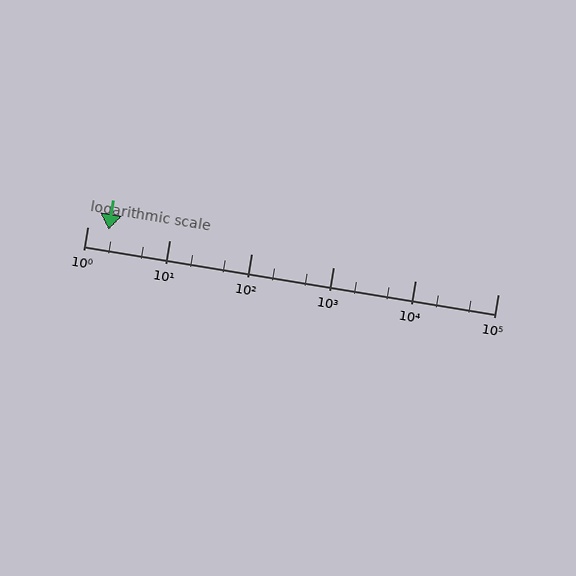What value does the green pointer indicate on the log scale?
The pointer indicates approximately 1.8.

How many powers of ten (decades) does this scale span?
The scale spans 5 decades, from 1 to 100000.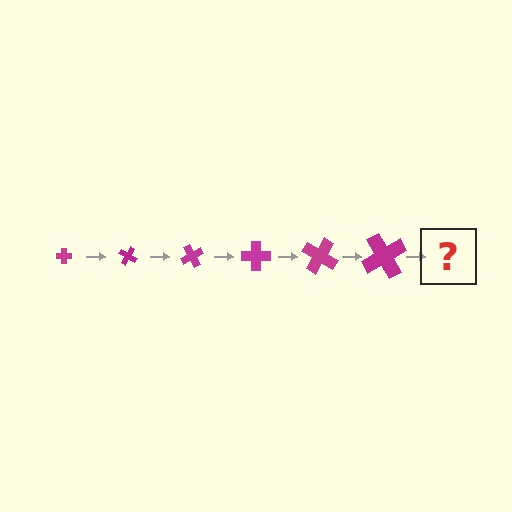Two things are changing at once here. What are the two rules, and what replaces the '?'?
The two rules are that the cross grows larger each step and it rotates 30 degrees each step. The '?' should be a cross, larger than the previous one and rotated 180 degrees from the start.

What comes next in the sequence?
The next element should be a cross, larger than the previous one and rotated 180 degrees from the start.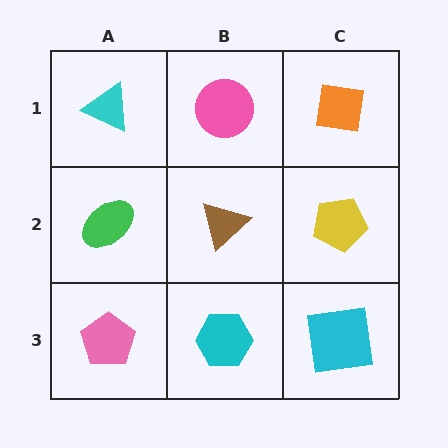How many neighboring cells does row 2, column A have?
3.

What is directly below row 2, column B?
A cyan hexagon.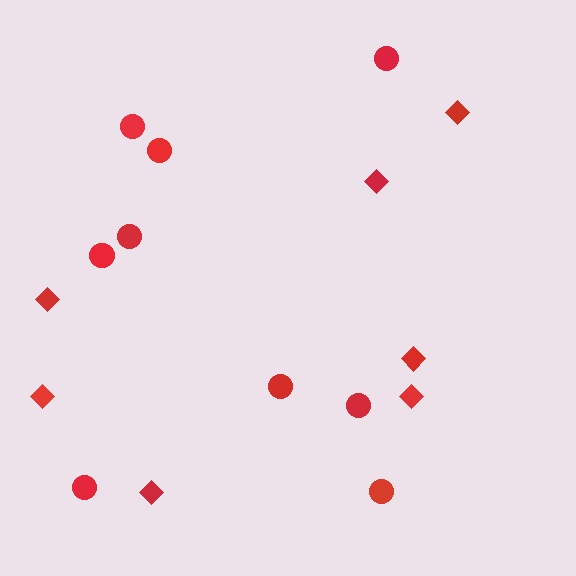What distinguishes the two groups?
There are 2 groups: one group of circles (9) and one group of diamonds (7).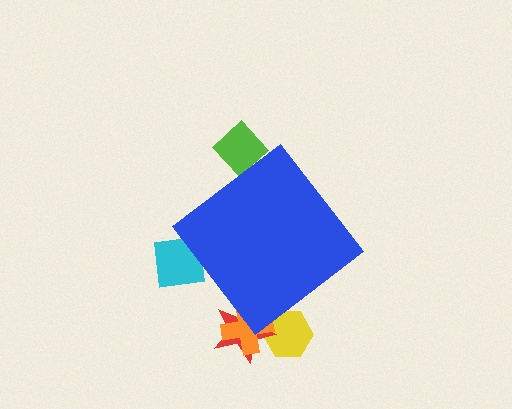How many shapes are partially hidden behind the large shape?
5 shapes are partially hidden.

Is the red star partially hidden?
Yes, the red star is partially hidden behind the blue diamond.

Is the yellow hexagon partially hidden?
Yes, the yellow hexagon is partially hidden behind the blue diamond.